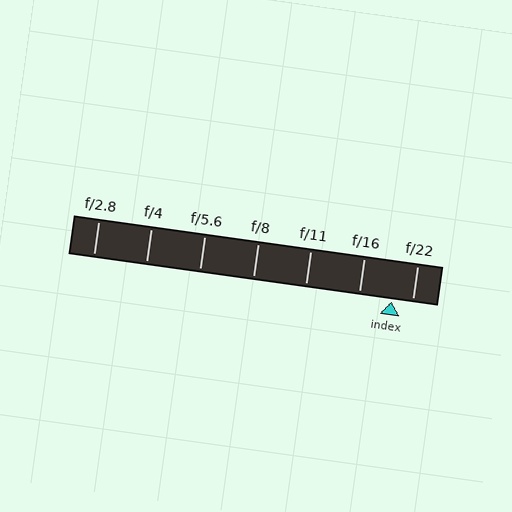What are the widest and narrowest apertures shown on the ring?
The widest aperture shown is f/2.8 and the narrowest is f/22.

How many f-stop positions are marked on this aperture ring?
There are 7 f-stop positions marked.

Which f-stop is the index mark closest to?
The index mark is closest to f/22.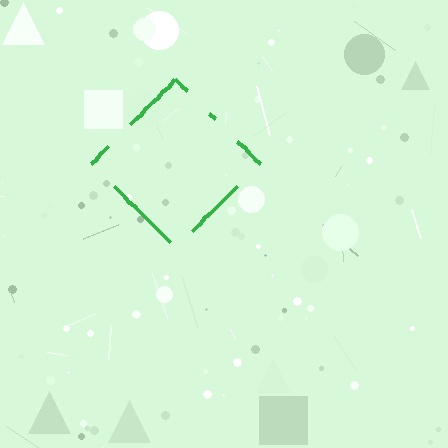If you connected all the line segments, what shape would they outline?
They would outline a diamond.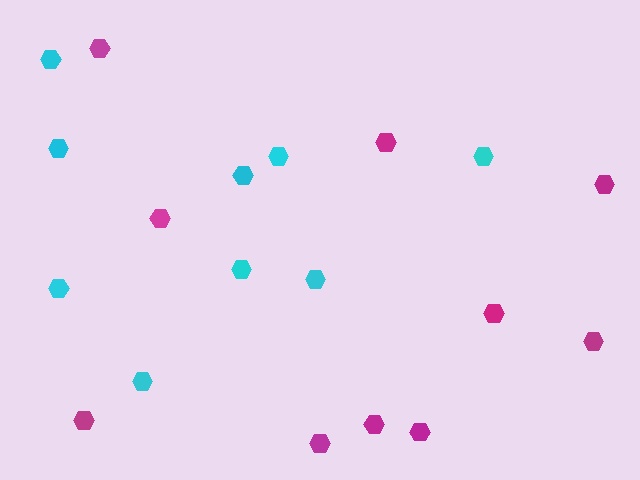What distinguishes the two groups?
There are 2 groups: one group of magenta hexagons (10) and one group of cyan hexagons (9).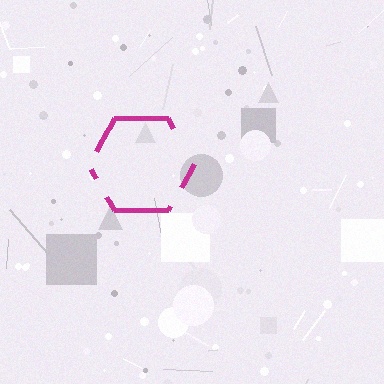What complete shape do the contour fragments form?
The contour fragments form a hexagon.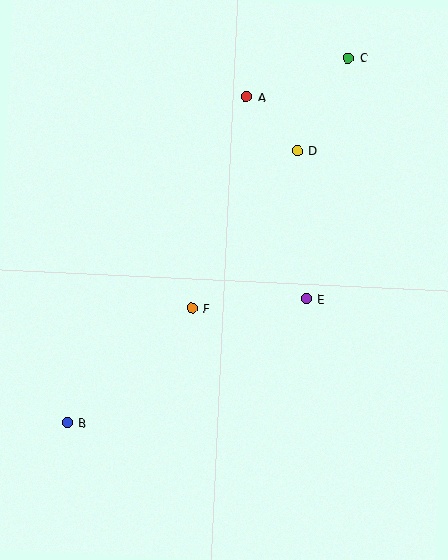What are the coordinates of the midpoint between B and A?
The midpoint between B and A is at (157, 259).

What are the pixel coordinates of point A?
Point A is at (246, 96).